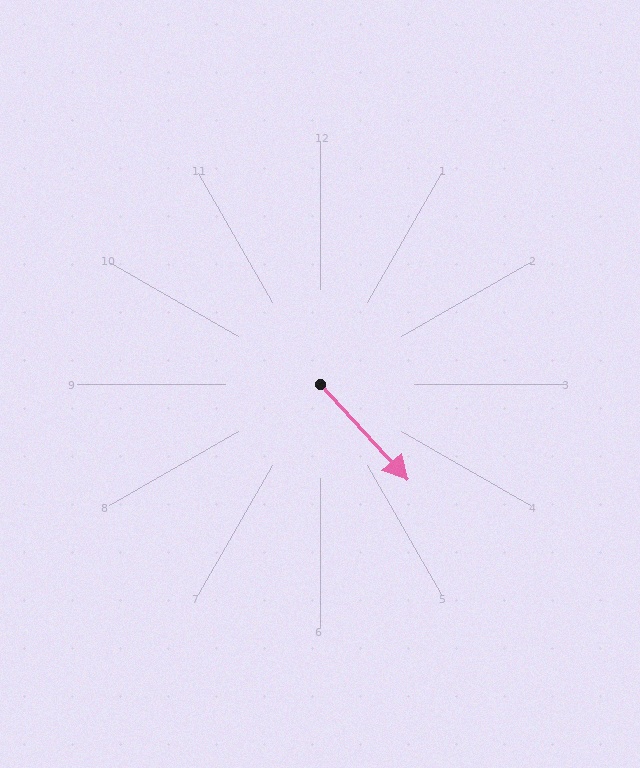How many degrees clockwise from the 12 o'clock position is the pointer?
Approximately 138 degrees.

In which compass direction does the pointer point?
Southeast.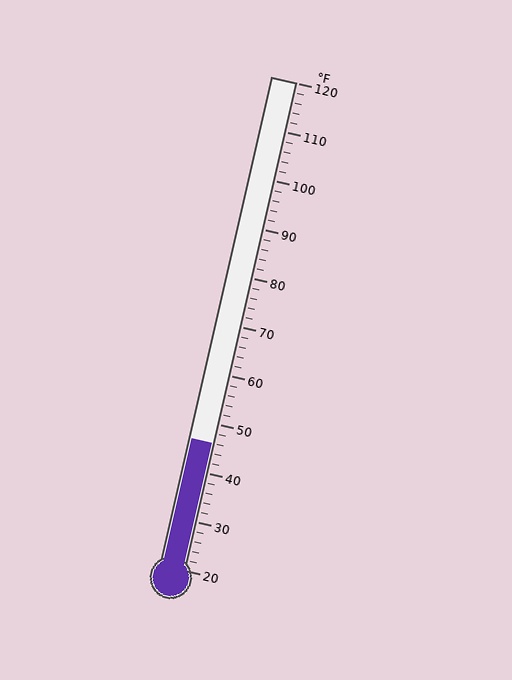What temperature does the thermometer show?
The thermometer shows approximately 46°F.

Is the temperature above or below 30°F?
The temperature is above 30°F.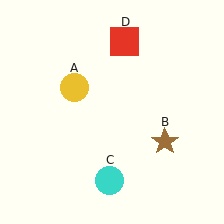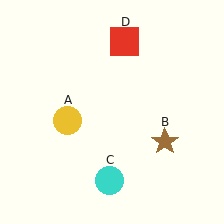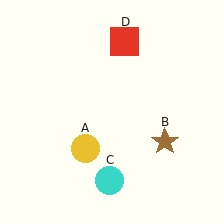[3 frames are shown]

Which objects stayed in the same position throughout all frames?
Brown star (object B) and cyan circle (object C) and red square (object D) remained stationary.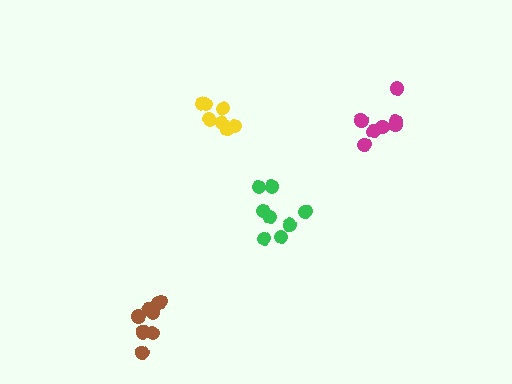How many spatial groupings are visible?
There are 4 spatial groupings.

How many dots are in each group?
Group 1: 8 dots, Group 2: 8 dots, Group 3: 7 dots, Group 4: 8 dots (31 total).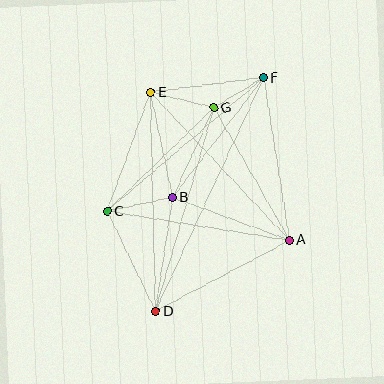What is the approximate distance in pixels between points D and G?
The distance between D and G is approximately 212 pixels.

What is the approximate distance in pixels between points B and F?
The distance between B and F is approximately 151 pixels.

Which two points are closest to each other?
Points F and G are closest to each other.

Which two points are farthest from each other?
Points D and F are farthest from each other.